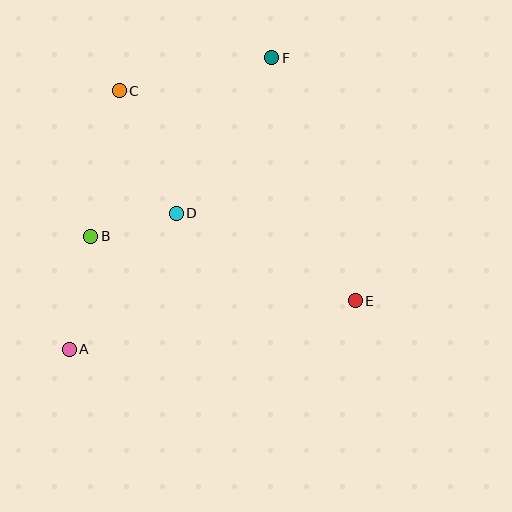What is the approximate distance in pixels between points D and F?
The distance between D and F is approximately 183 pixels.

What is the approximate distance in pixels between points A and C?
The distance between A and C is approximately 264 pixels.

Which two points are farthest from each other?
Points A and F are farthest from each other.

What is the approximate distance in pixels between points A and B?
The distance between A and B is approximately 115 pixels.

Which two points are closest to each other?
Points B and D are closest to each other.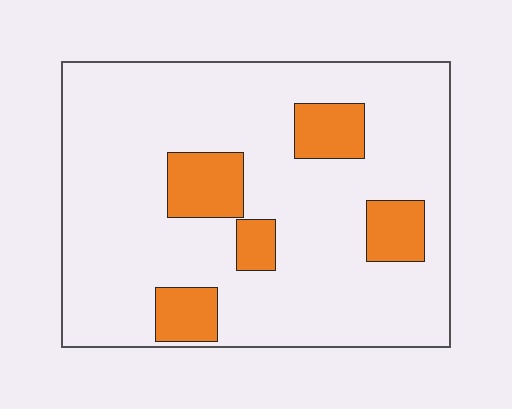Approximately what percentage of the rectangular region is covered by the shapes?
Approximately 15%.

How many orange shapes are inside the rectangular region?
5.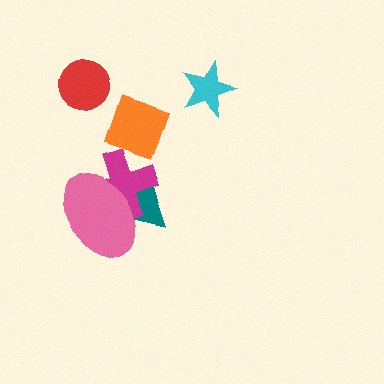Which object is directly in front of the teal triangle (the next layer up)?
The magenta cross is directly in front of the teal triangle.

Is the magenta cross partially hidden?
Yes, it is partially covered by another shape.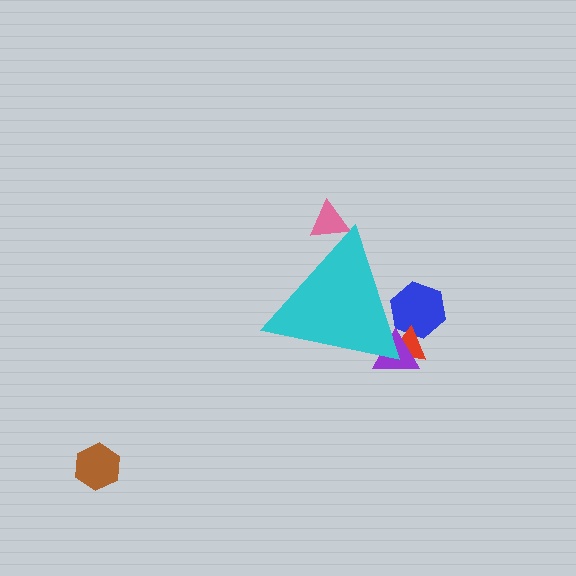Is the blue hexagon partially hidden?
Yes, the blue hexagon is partially hidden behind the cyan triangle.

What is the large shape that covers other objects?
A cyan triangle.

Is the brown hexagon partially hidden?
No, the brown hexagon is fully visible.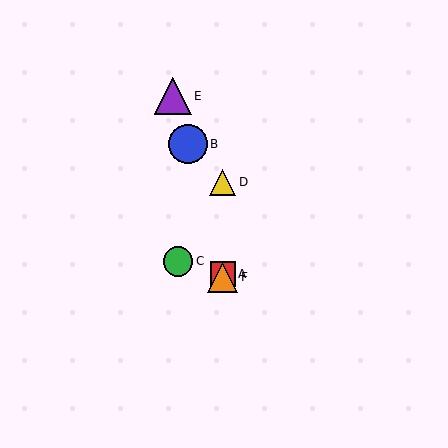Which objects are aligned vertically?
Objects A, D, F are aligned vertically.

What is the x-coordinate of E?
Object E is at x≈173.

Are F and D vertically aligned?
Yes, both are at x≈223.